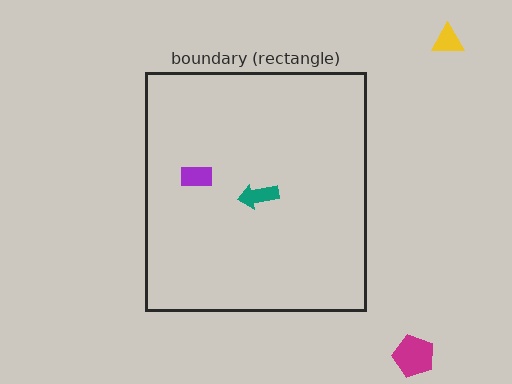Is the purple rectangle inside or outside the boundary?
Inside.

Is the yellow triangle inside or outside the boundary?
Outside.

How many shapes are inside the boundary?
2 inside, 2 outside.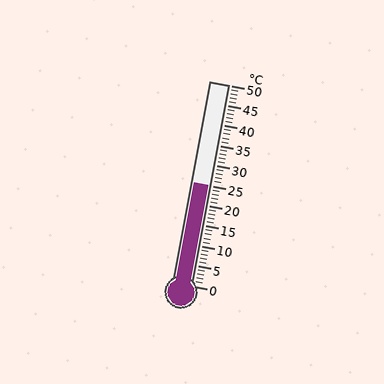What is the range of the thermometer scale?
The thermometer scale ranges from 0°C to 50°C.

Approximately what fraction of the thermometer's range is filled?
The thermometer is filled to approximately 50% of its range.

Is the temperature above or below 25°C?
The temperature is at 25°C.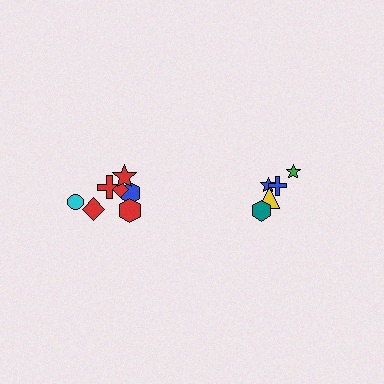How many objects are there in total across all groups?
There are 12 objects.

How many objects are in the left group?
There are 7 objects.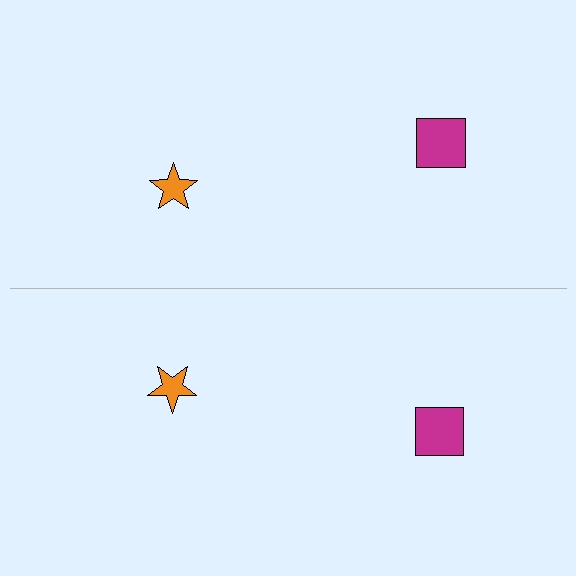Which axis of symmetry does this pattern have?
The pattern has a horizontal axis of symmetry running through the center of the image.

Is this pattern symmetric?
Yes, this pattern has bilateral (reflection) symmetry.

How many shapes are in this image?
There are 4 shapes in this image.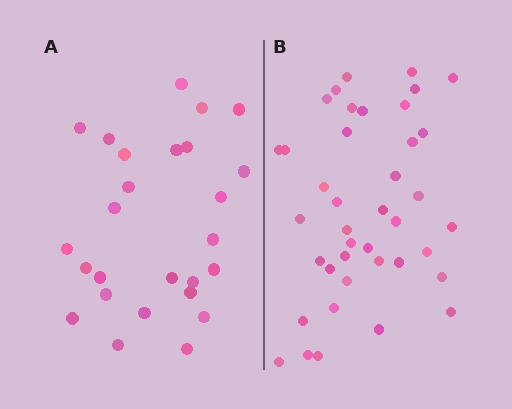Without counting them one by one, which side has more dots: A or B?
Region B (the right region) has more dots.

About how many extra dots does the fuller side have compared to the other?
Region B has approximately 15 more dots than region A.